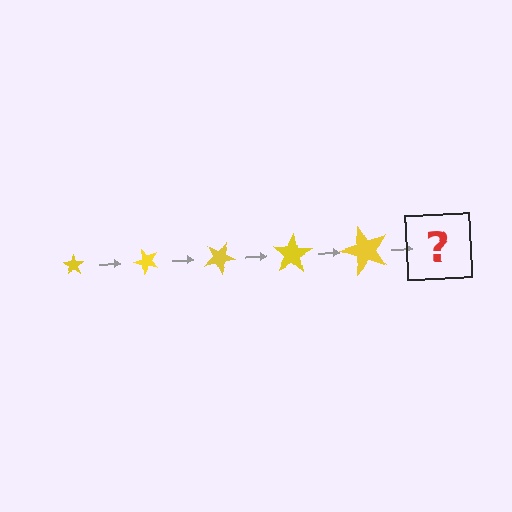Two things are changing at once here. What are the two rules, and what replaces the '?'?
The two rules are that the star grows larger each step and it rotates 50 degrees each step. The '?' should be a star, larger than the previous one and rotated 250 degrees from the start.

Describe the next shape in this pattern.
It should be a star, larger than the previous one and rotated 250 degrees from the start.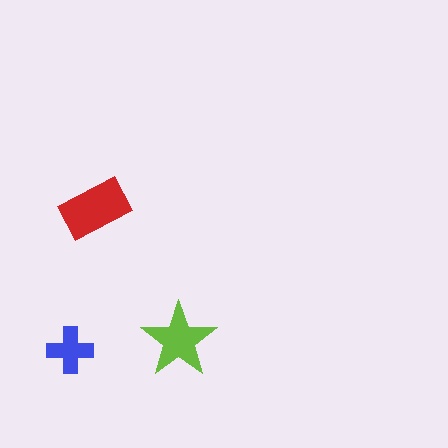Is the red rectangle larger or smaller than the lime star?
Larger.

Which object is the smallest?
The blue cross.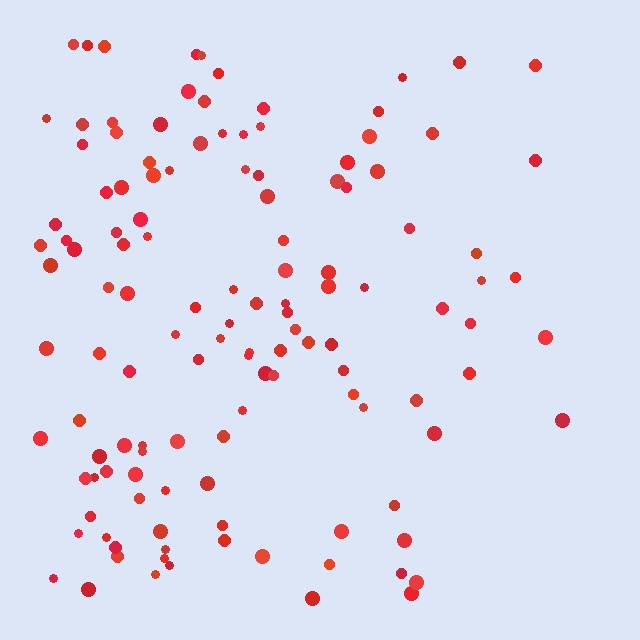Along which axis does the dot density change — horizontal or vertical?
Horizontal.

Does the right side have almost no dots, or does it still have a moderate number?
Still a moderate number, just noticeably fewer than the left.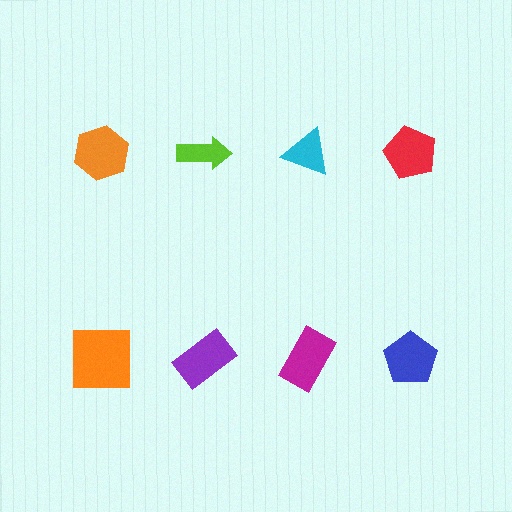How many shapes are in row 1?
4 shapes.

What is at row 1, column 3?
A cyan triangle.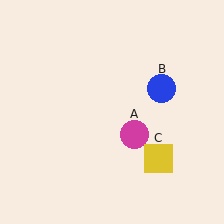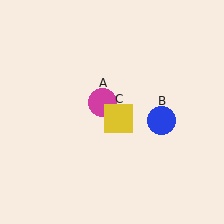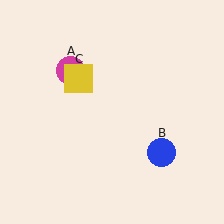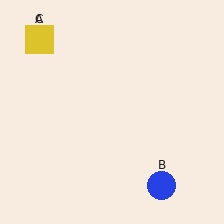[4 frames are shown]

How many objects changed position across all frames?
3 objects changed position: magenta circle (object A), blue circle (object B), yellow square (object C).